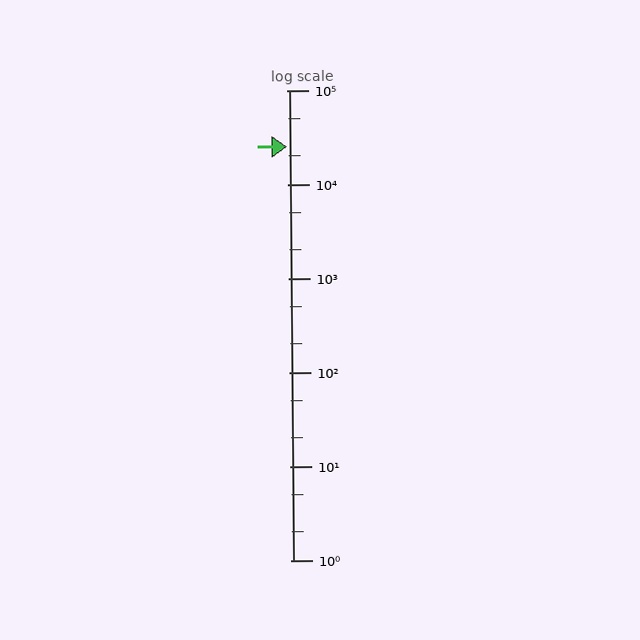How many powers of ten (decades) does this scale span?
The scale spans 5 decades, from 1 to 100000.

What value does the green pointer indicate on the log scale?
The pointer indicates approximately 25000.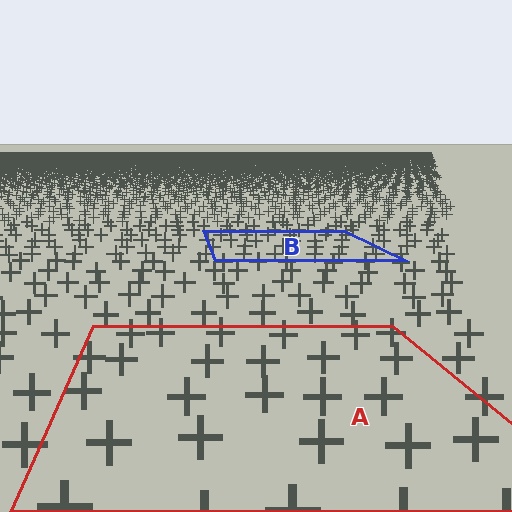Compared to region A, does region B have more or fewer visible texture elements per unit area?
Region B has more texture elements per unit area — they are packed more densely because it is farther away.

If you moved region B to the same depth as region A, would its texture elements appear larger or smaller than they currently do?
They would appear larger. At a closer depth, the same texture elements are projected at a bigger on-screen size.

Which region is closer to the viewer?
Region A is closer. The texture elements there are larger and more spread out.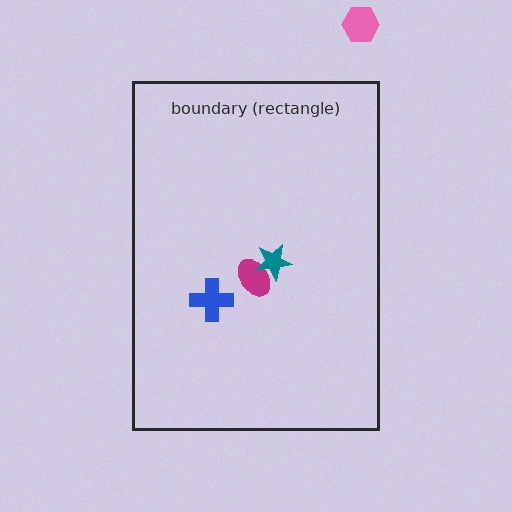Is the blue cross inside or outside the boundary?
Inside.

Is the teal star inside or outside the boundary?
Inside.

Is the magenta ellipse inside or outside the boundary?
Inside.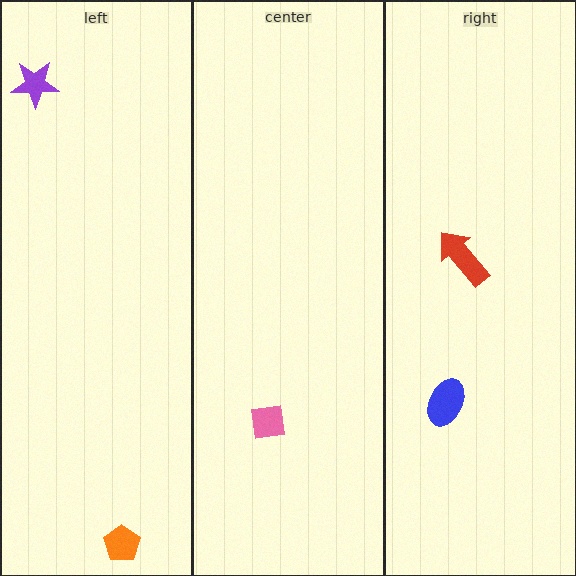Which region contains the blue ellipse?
The right region.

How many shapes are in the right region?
2.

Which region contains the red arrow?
The right region.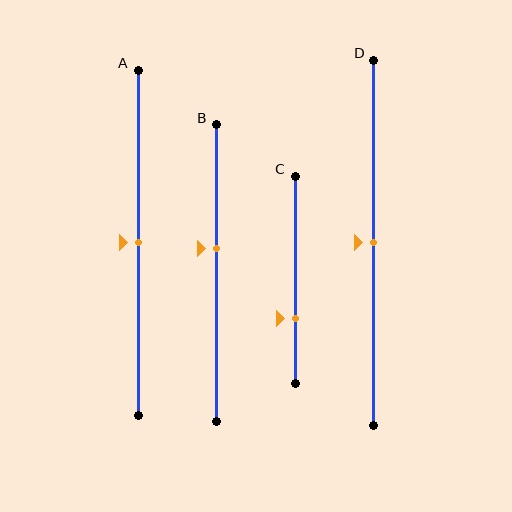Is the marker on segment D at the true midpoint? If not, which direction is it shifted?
Yes, the marker on segment D is at the true midpoint.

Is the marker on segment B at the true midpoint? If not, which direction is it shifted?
No, the marker on segment B is shifted upward by about 8% of the segment length.